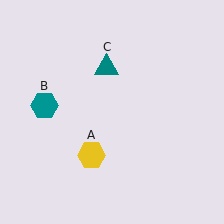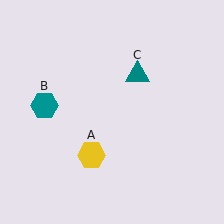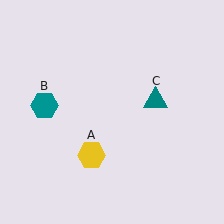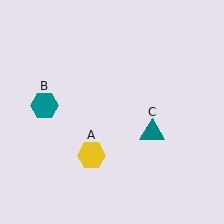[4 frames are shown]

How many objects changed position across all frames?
1 object changed position: teal triangle (object C).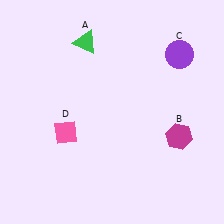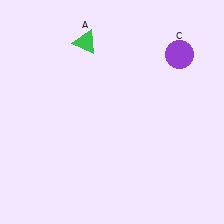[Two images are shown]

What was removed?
The magenta hexagon (B), the pink diamond (D) were removed in Image 2.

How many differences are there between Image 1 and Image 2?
There are 2 differences between the two images.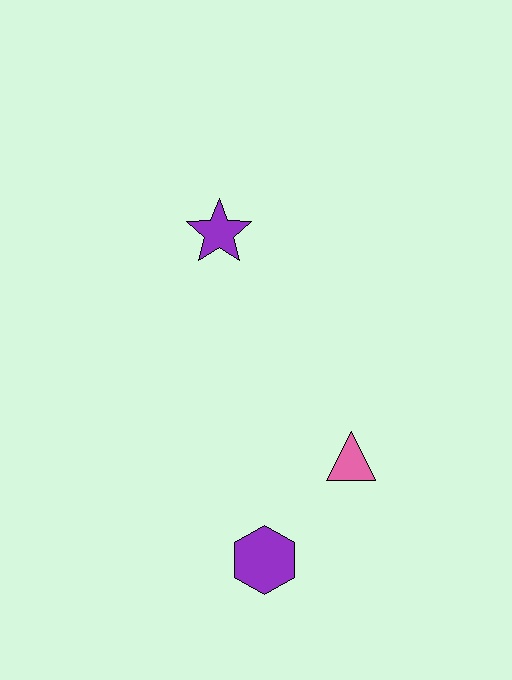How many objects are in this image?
There are 3 objects.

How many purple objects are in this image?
There are 2 purple objects.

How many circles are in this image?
There are no circles.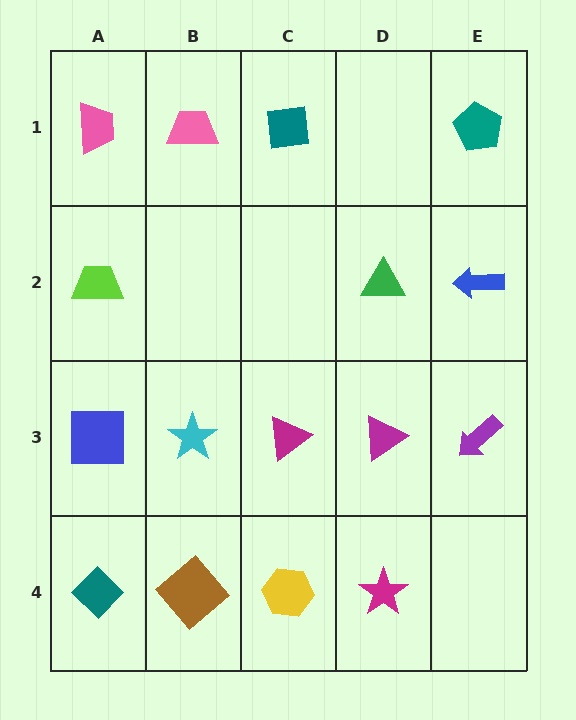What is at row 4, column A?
A teal diamond.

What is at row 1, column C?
A teal square.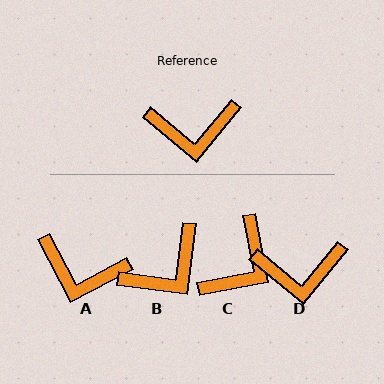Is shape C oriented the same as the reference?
No, it is off by about 51 degrees.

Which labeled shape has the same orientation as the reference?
D.